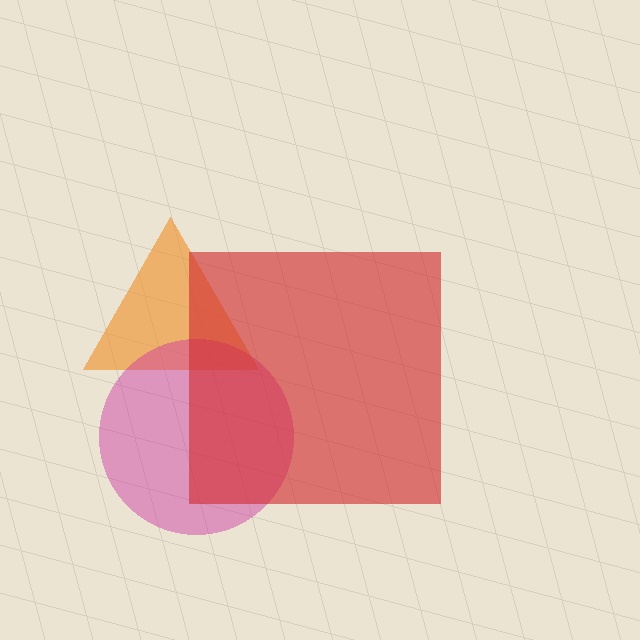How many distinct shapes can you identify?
There are 3 distinct shapes: an orange triangle, a magenta circle, a red square.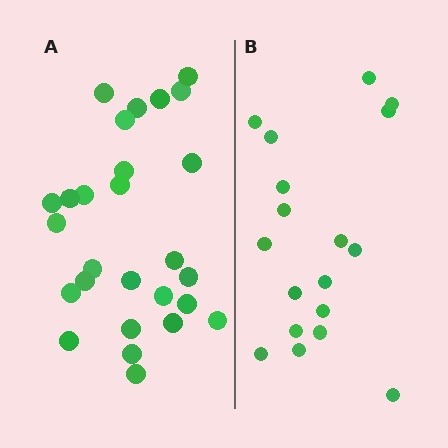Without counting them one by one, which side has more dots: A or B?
Region A (the left region) has more dots.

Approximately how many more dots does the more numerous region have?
Region A has roughly 8 or so more dots than region B.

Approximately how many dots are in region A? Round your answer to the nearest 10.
About 30 dots. (The exact count is 27, which rounds to 30.)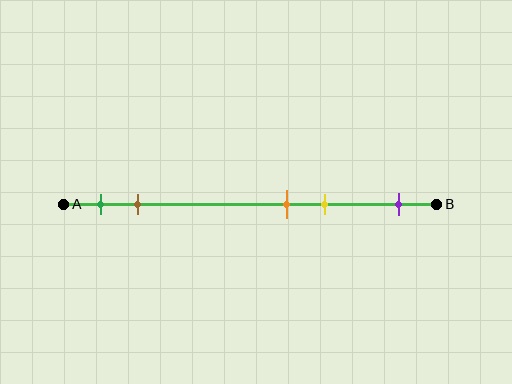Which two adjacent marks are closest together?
The orange and yellow marks are the closest adjacent pair.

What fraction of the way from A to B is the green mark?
The green mark is approximately 10% (0.1) of the way from A to B.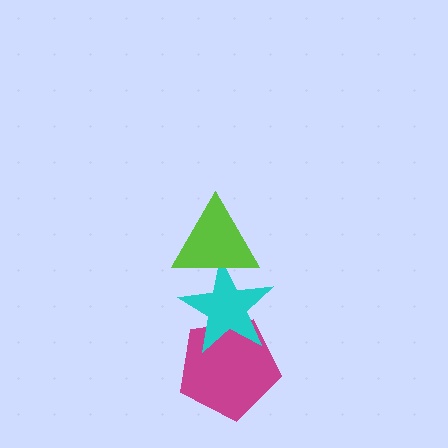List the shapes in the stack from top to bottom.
From top to bottom: the lime triangle, the cyan star, the magenta pentagon.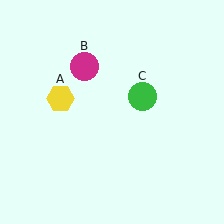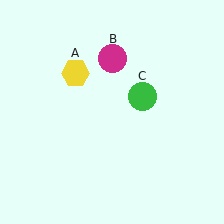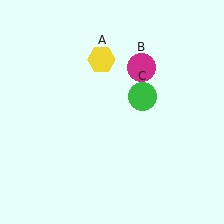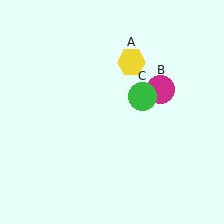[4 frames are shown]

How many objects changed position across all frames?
2 objects changed position: yellow hexagon (object A), magenta circle (object B).